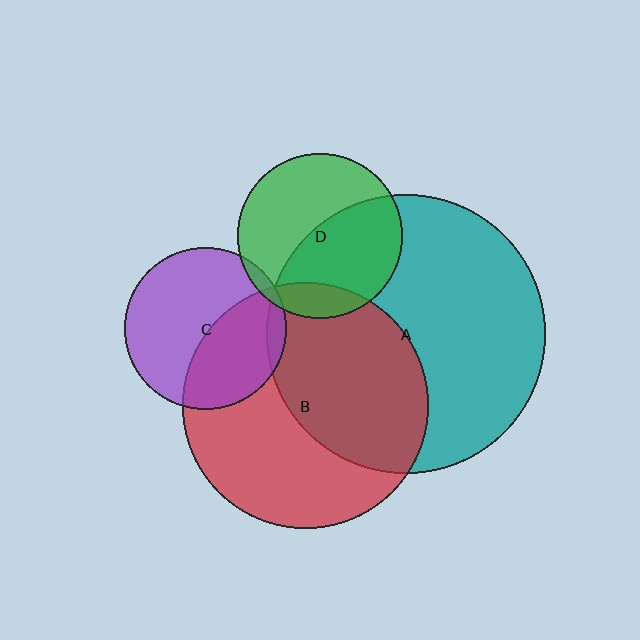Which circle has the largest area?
Circle A (teal).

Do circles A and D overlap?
Yes.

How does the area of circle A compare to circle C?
Approximately 3.0 times.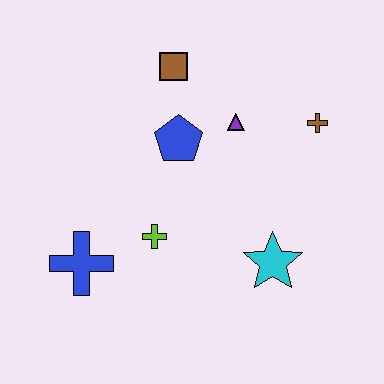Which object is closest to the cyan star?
The lime cross is closest to the cyan star.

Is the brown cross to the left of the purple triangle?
No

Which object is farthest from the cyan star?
The brown square is farthest from the cyan star.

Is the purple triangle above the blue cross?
Yes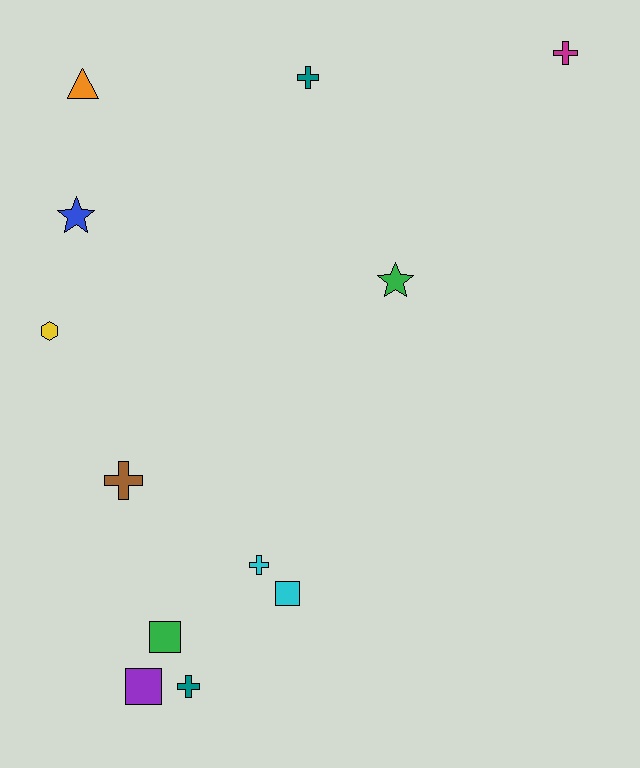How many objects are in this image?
There are 12 objects.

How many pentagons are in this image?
There are no pentagons.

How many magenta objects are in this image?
There is 1 magenta object.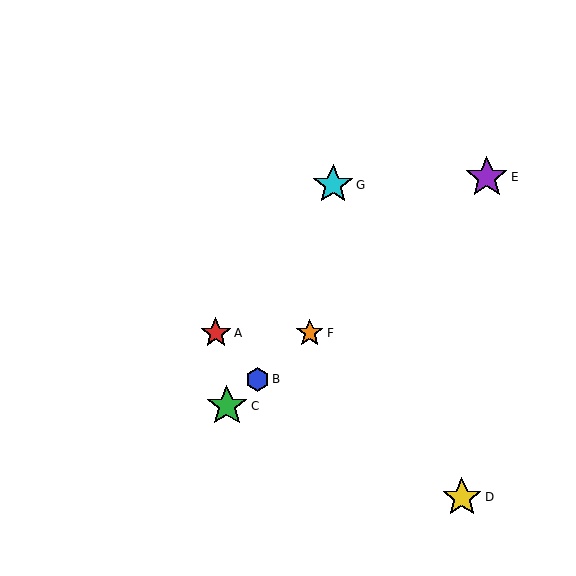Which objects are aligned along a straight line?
Objects B, C, E, F are aligned along a straight line.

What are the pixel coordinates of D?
Object D is at (462, 497).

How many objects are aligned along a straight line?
4 objects (B, C, E, F) are aligned along a straight line.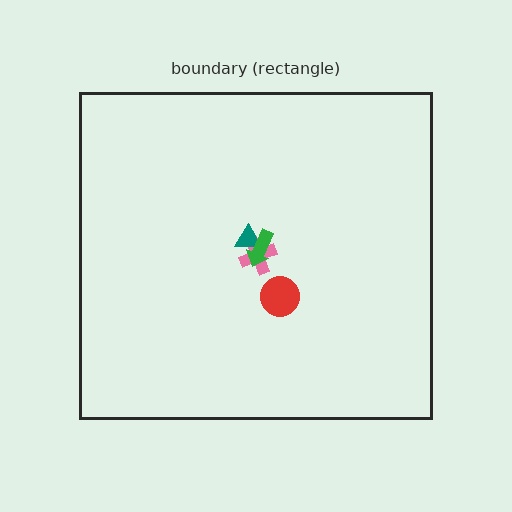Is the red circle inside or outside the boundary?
Inside.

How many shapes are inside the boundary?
4 inside, 0 outside.